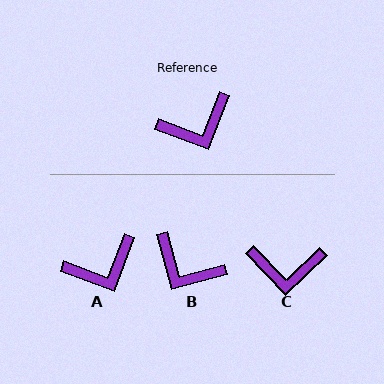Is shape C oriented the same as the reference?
No, it is off by about 25 degrees.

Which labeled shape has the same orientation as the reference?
A.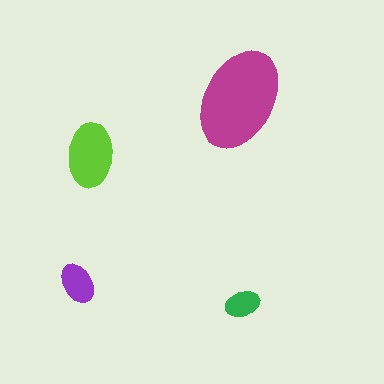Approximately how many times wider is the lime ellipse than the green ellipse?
About 2 times wider.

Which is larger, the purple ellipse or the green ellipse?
The purple one.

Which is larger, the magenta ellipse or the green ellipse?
The magenta one.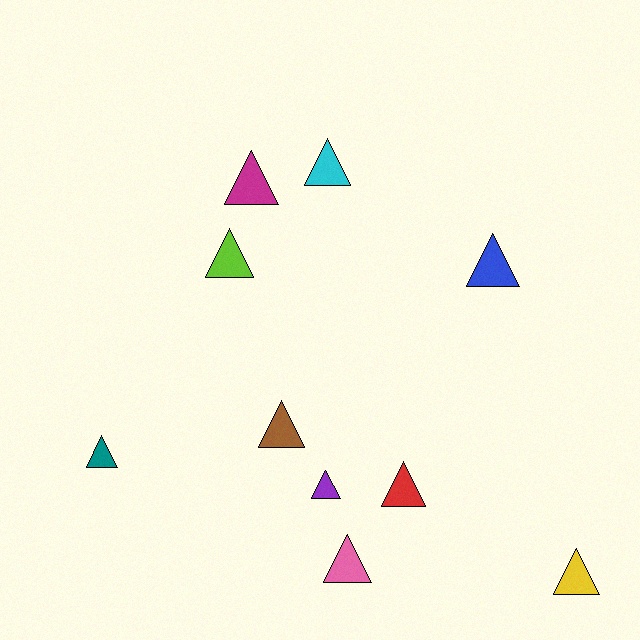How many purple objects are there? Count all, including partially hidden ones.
There is 1 purple object.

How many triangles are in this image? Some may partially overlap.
There are 10 triangles.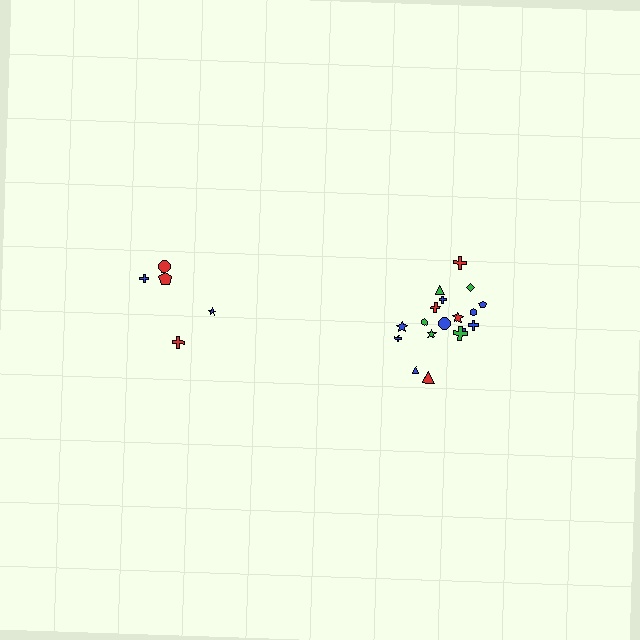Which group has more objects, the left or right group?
The right group.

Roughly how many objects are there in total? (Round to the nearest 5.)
Roughly 25 objects in total.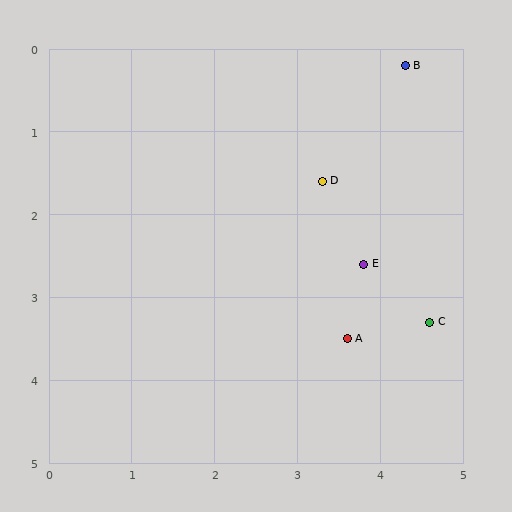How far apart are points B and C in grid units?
Points B and C are about 3.1 grid units apart.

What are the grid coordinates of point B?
Point B is at approximately (4.3, 0.2).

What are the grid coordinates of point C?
Point C is at approximately (4.6, 3.3).